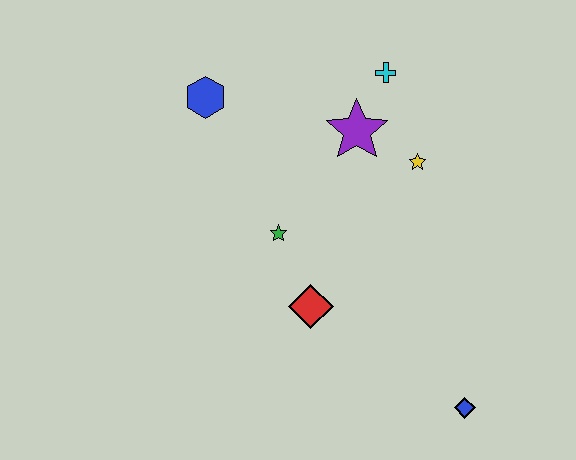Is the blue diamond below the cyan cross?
Yes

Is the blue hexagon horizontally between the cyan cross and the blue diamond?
No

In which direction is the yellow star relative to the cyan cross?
The yellow star is below the cyan cross.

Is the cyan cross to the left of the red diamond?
No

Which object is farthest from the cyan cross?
The blue diamond is farthest from the cyan cross.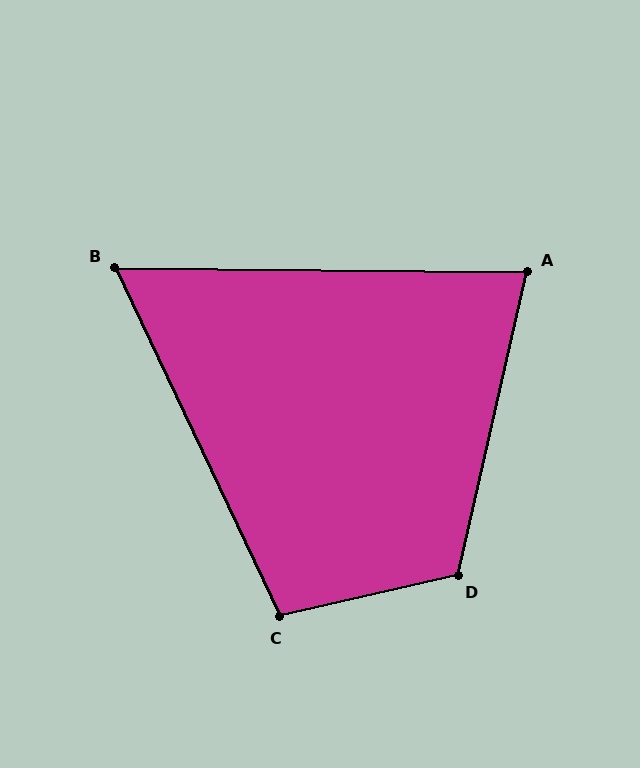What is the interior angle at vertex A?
Approximately 78 degrees (acute).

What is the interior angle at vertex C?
Approximately 102 degrees (obtuse).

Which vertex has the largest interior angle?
D, at approximately 116 degrees.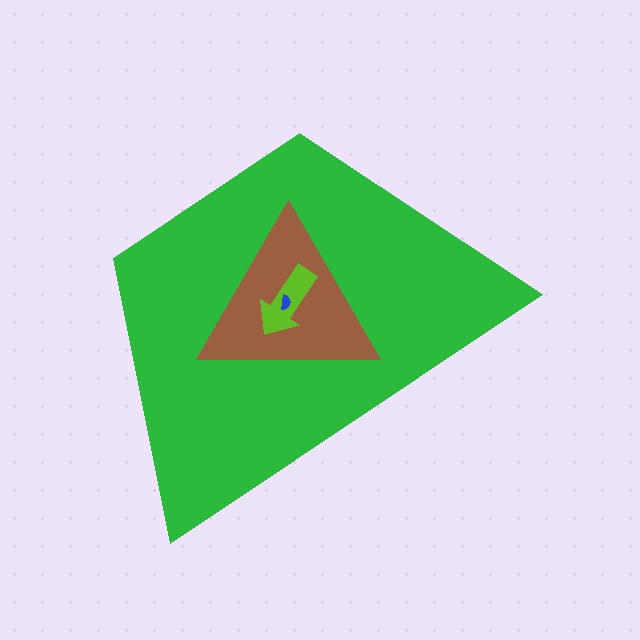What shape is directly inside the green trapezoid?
The brown triangle.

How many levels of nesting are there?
4.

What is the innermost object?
The blue semicircle.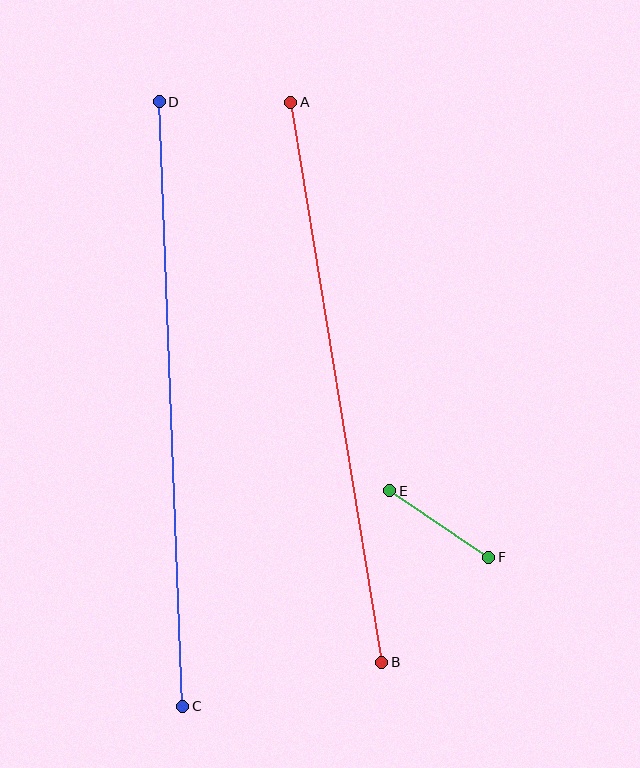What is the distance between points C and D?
The distance is approximately 605 pixels.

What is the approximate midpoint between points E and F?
The midpoint is at approximately (439, 524) pixels.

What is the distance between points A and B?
The distance is approximately 567 pixels.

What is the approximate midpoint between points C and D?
The midpoint is at approximately (171, 404) pixels.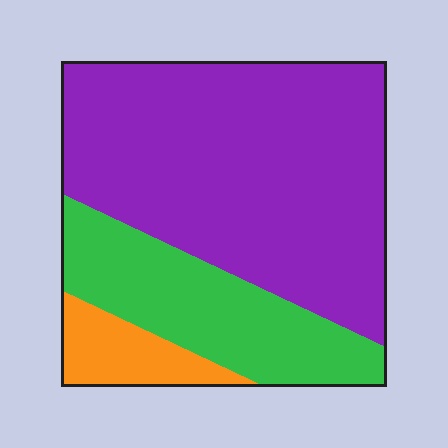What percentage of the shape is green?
Green covers about 25% of the shape.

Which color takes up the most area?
Purple, at roughly 65%.